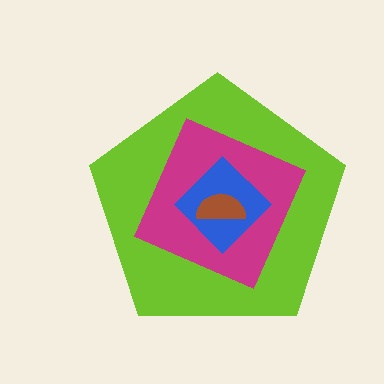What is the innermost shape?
The brown semicircle.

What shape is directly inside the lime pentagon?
The magenta square.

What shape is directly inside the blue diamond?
The brown semicircle.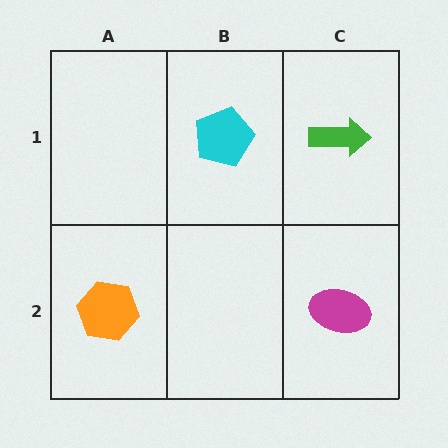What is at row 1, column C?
A green arrow.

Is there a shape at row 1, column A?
No, that cell is empty.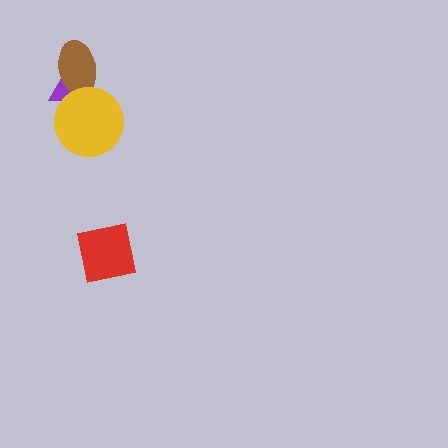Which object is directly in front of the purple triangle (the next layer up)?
The brown ellipse is directly in front of the purple triangle.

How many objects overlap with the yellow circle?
2 objects overlap with the yellow circle.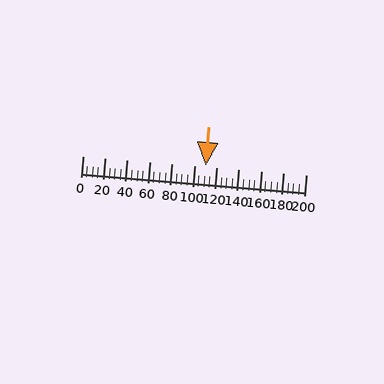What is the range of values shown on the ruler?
The ruler shows values from 0 to 200.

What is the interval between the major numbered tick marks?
The major tick marks are spaced 20 units apart.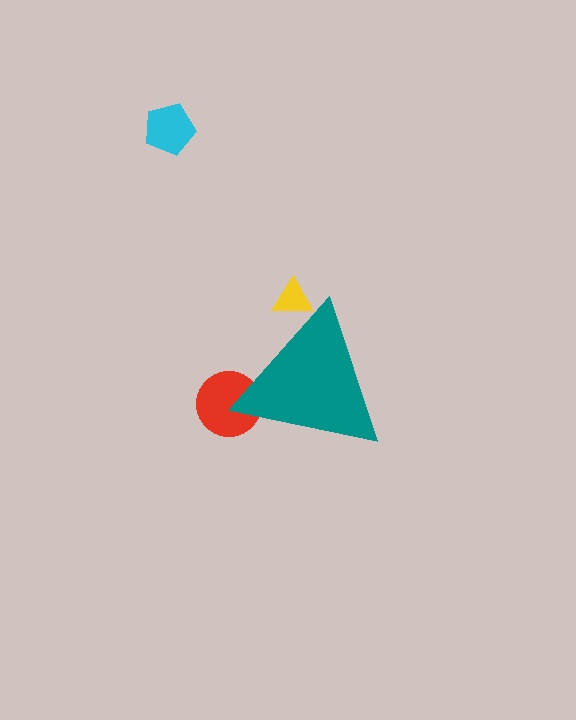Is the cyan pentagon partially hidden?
No, the cyan pentagon is fully visible.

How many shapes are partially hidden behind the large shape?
2 shapes are partially hidden.